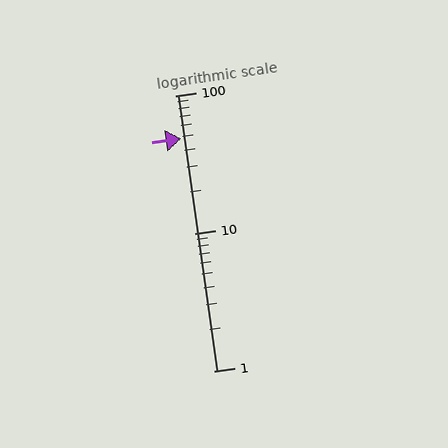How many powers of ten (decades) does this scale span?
The scale spans 2 decades, from 1 to 100.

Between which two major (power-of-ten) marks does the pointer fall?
The pointer is between 10 and 100.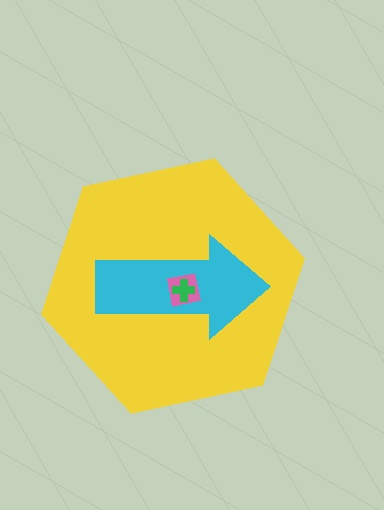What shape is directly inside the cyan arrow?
The pink square.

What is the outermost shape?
The yellow hexagon.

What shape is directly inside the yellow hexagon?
The cyan arrow.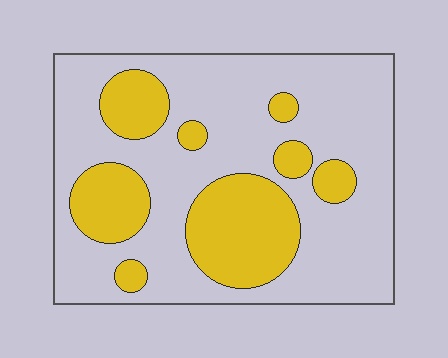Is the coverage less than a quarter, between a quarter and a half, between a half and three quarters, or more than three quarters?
Between a quarter and a half.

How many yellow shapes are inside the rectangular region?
8.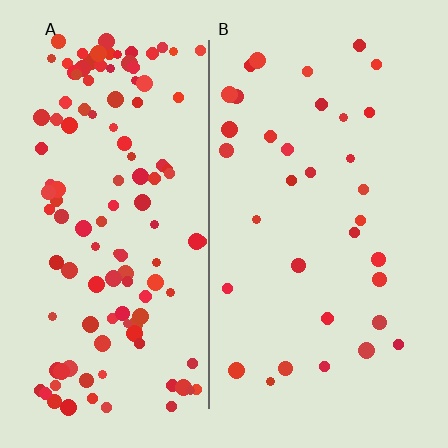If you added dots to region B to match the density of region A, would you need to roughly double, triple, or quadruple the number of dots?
Approximately quadruple.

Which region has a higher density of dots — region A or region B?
A (the left).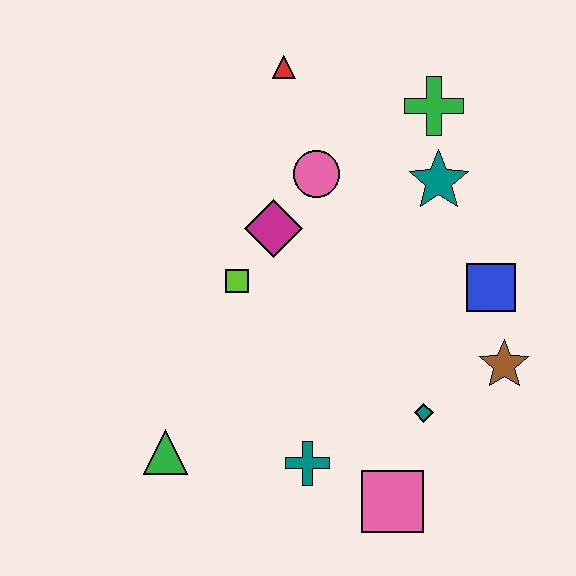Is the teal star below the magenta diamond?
No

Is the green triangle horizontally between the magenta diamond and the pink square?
No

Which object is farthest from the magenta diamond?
The pink square is farthest from the magenta diamond.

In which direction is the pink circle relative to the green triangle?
The pink circle is above the green triangle.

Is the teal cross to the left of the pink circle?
Yes